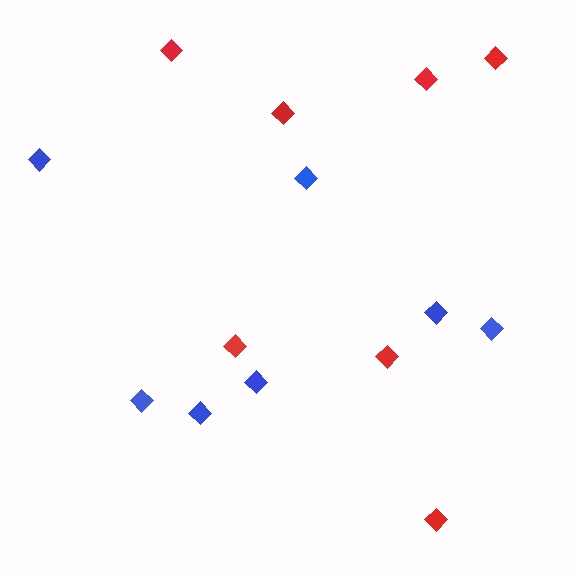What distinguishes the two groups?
There are 2 groups: one group of red diamonds (7) and one group of blue diamonds (7).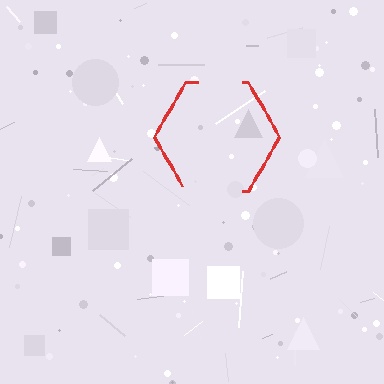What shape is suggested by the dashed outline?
The dashed outline suggests a hexagon.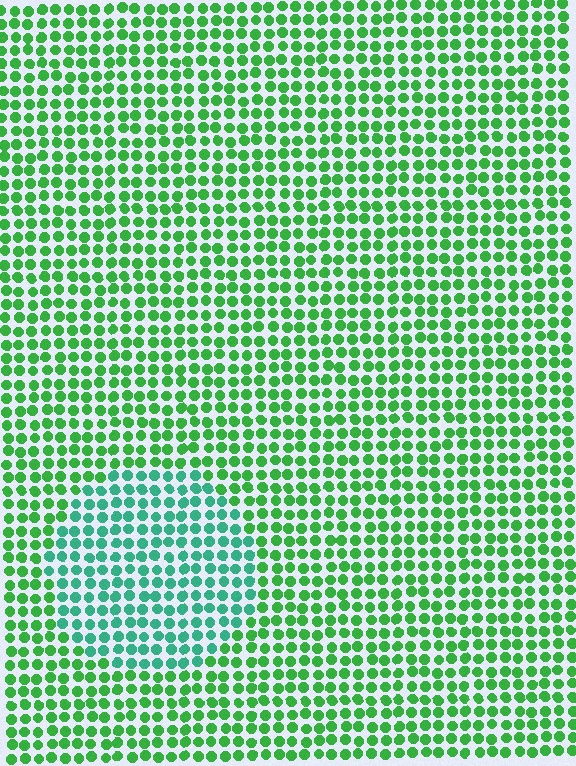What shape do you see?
I see a circle.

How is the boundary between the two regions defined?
The boundary is defined purely by a slight shift in hue (about 35 degrees). Spacing, size, and orientation are identical on both sides.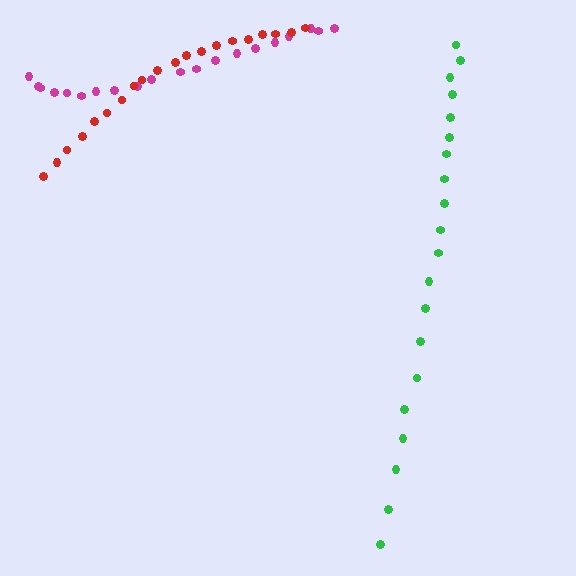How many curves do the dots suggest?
There are 3 distinct paths.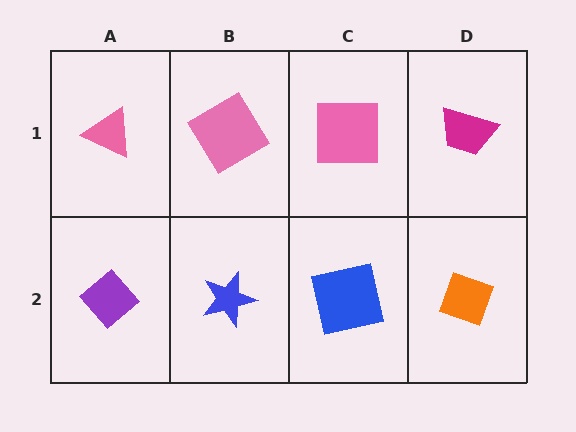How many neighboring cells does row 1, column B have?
3.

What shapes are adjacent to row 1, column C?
A blue square (row 2, column C), a pink diamond (row 1, column B), a magenta trapezoid (row 1, column D).